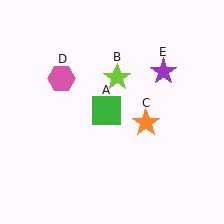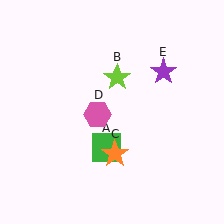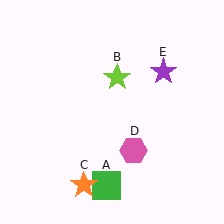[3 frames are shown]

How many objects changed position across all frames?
3 objects changed position: green square (object A), orange star (object C), pink hexagon (object D).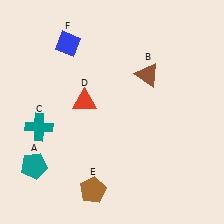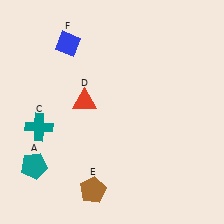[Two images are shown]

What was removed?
The brown triangle (B) was removed in Image 2.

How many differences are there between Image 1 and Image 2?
There is 1 difference between the two images.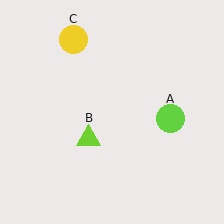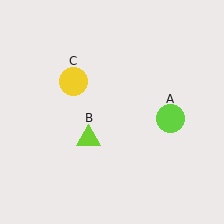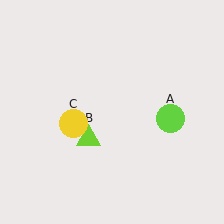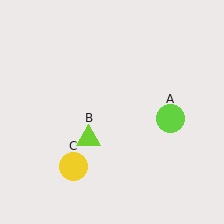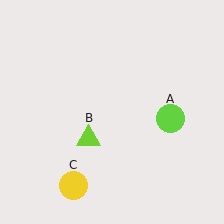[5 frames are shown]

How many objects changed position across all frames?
1 object changed position: yellow circle (object C).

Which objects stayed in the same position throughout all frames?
Lime circle (object A) and lime triangle (object B) remained stationary.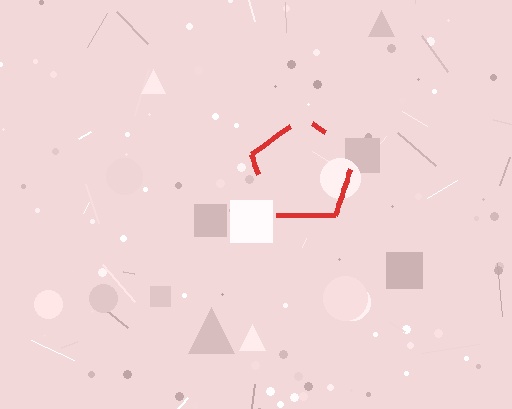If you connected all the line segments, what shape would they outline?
They would outline a pentagon.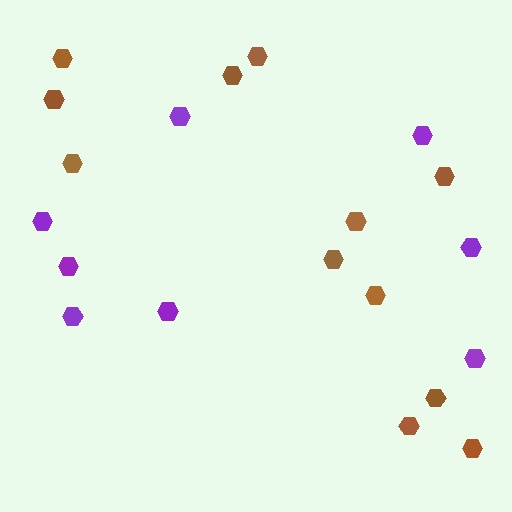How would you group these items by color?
There are 2 groups: one group of brown hexagons (12) and one group of purple hexagons (8).